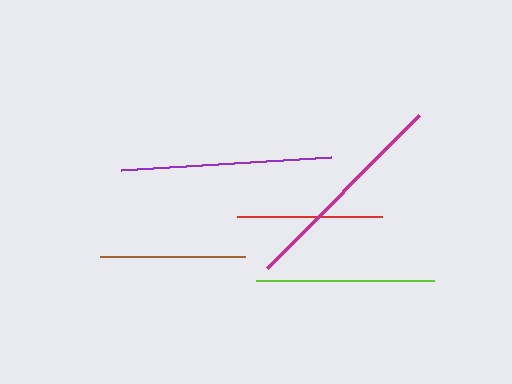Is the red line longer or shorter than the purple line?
The purple line is longer than the red line.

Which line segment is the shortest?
The red line is the shortest at approximately 144 pixels.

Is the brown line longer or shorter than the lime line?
The lime line is longer than the brown line.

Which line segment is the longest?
The magenta line is the longest at approximately 216 pixels.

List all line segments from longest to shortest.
From longest to shortest: magenta, purple, lime, brown, red.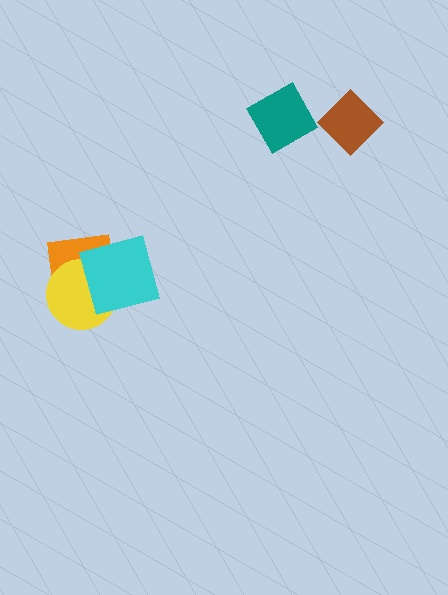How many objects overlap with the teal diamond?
0 objects overlap with the teal diamond.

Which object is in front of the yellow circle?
The cyan square is in front of the yellow circle.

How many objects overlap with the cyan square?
2 objects overlap with the cyan square.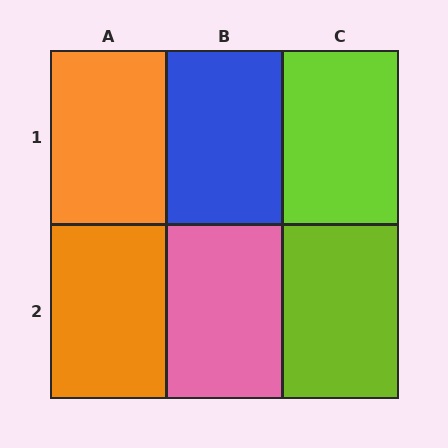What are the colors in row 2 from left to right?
Orange, pink, lime.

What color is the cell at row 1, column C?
Lime.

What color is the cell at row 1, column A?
Orange.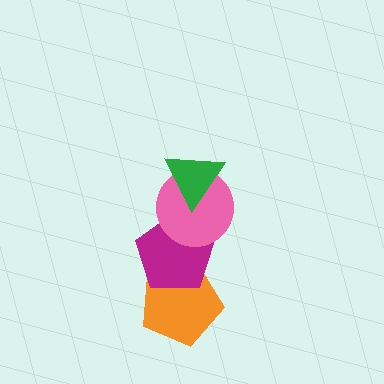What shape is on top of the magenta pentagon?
The pink circle is on top of the magenta pentagon.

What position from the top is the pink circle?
The pink circle is 2nd from the top.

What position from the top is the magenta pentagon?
The magenta pentagon is 3rd from the top.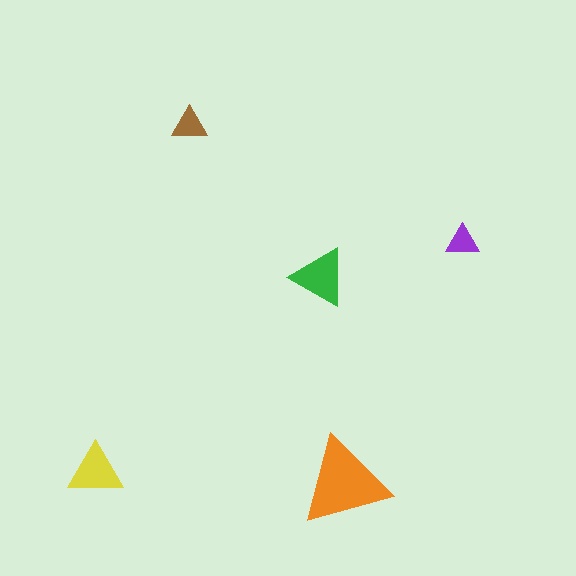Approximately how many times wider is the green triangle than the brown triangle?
About 1.5 times wider.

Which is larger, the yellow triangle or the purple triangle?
The yellow one.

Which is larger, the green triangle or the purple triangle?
The green one.